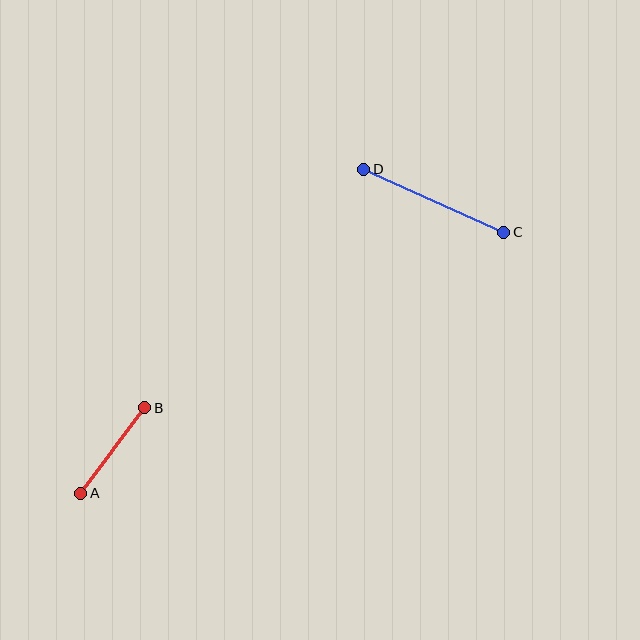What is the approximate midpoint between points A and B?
The midpoint is at approximately (113, 450) pixels.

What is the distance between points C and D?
The distance is approximately 154 pixels.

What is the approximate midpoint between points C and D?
The midpoint is at approximately (434, 201) pixels.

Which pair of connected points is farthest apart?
Points C and D are farthest apart.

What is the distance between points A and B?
The distance is approximately 107 pixels.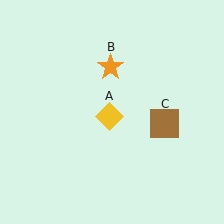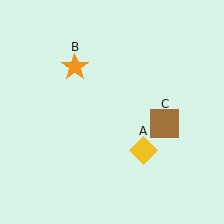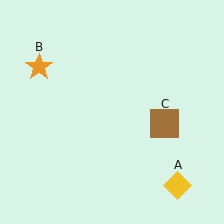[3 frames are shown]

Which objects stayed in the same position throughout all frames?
Brown square (object C) remained stationary.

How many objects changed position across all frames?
2 objects changed position: yellow diamond (object A), orange star (object B).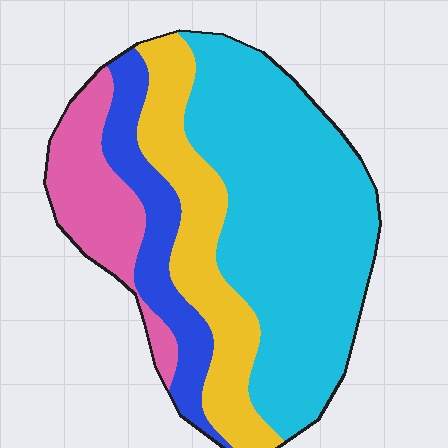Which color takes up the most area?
Cyan, at roughly 50%.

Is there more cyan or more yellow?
Cyan.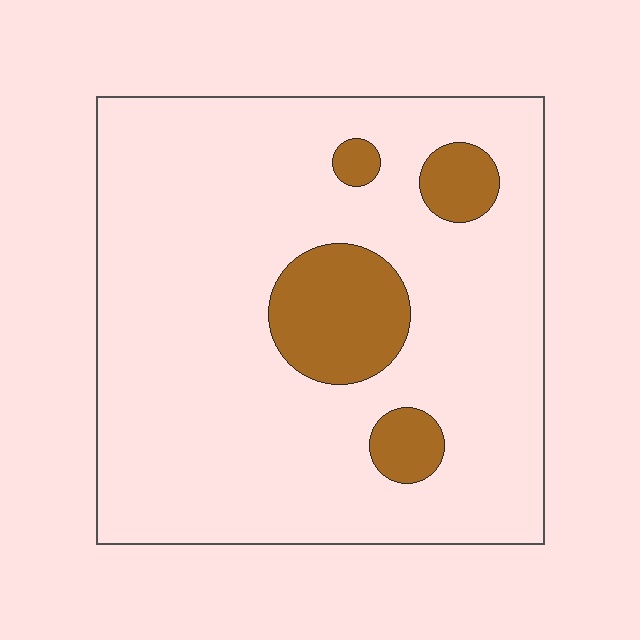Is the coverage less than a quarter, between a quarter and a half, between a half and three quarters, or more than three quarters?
Less than a quarter.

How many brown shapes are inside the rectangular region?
4.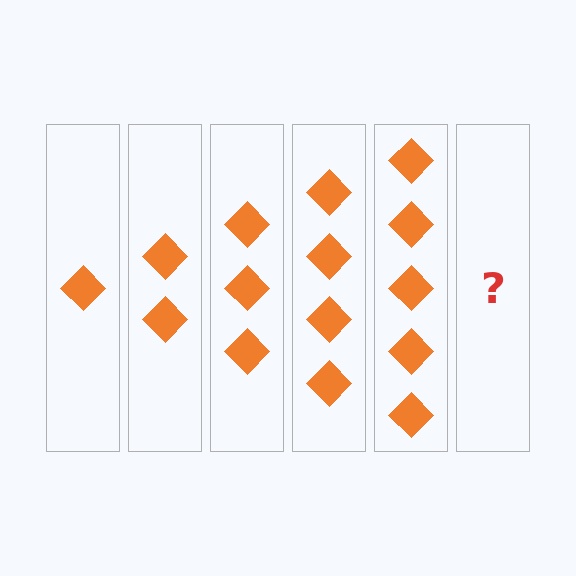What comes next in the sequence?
The next element should be 6 diamonds.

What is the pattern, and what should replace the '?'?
The pattern is that each step adds one more diamond. The '?' should be 6 diamonds.